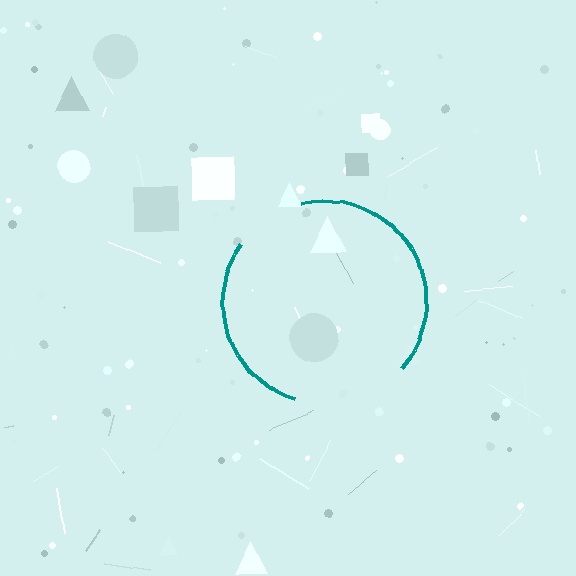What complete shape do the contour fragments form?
The contour fragments form a circle.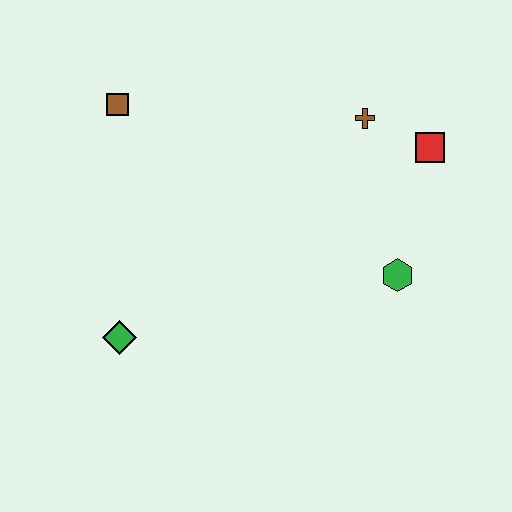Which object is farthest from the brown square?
The green hexagon is farthest from the brown square.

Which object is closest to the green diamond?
The brown square is closest to the green diamond.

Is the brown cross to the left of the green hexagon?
Yes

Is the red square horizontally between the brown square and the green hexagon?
No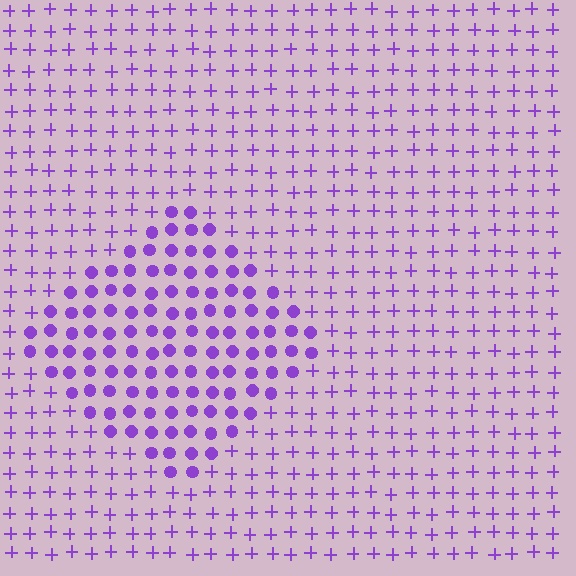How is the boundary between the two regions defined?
The boundary is defined by a change in element shape: circles inside vs. plus signs outside. All elements share the same color and spacing.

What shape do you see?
I see a diamond.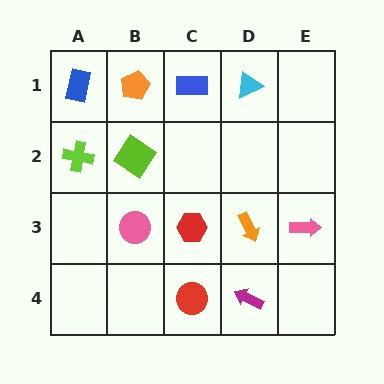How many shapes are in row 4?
2 shapes.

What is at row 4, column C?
A red circle.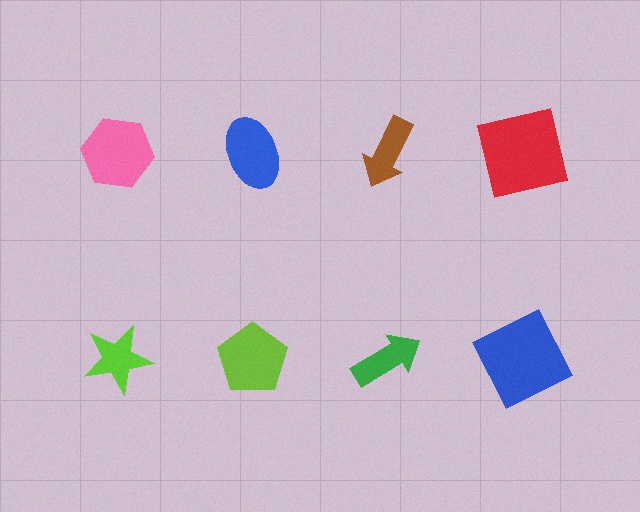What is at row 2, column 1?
A lime star.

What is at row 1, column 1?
A pink hexagon.